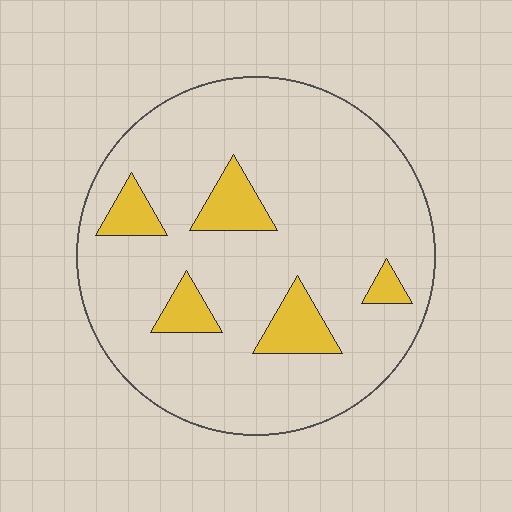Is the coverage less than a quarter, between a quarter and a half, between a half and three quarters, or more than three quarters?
Less than a quarter.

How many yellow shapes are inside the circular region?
5.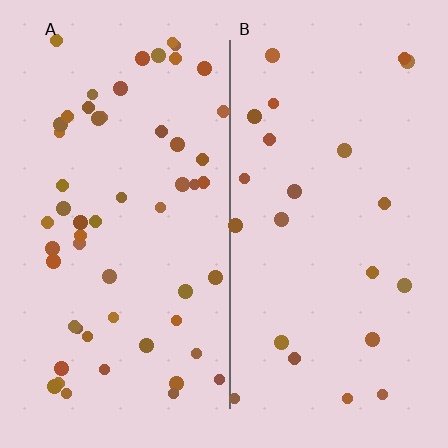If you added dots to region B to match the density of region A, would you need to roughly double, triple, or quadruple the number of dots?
Approximately double.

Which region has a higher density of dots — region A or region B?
A (the left).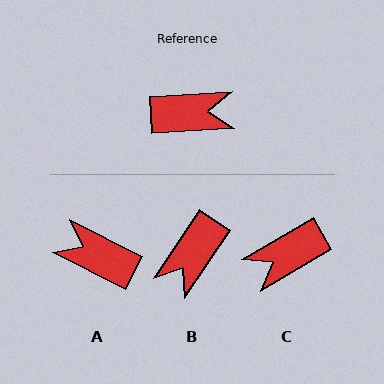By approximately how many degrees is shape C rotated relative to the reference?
Approximately 153 degrees clockwise.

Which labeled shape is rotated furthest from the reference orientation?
C, about 153 degrees away.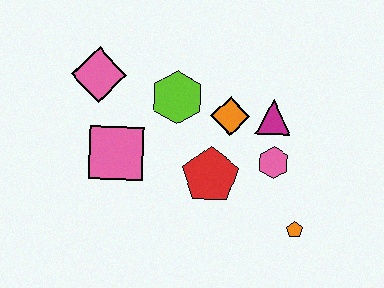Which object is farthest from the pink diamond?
The orange pentagon is farthest from the pink diamond.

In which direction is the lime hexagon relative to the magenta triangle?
The lime hexagon is to the left of the magenta triangle.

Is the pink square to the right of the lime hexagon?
No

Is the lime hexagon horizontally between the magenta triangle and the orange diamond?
No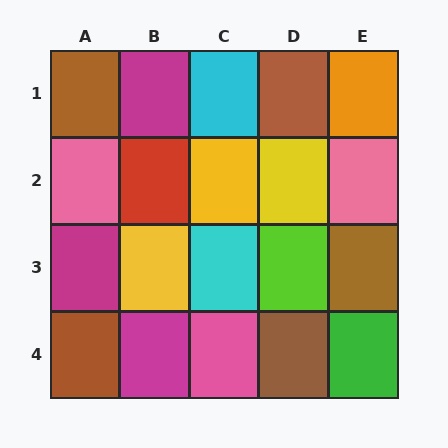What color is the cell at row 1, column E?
Orange.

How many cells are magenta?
3 cells are magenta.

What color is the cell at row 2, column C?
Yellow.